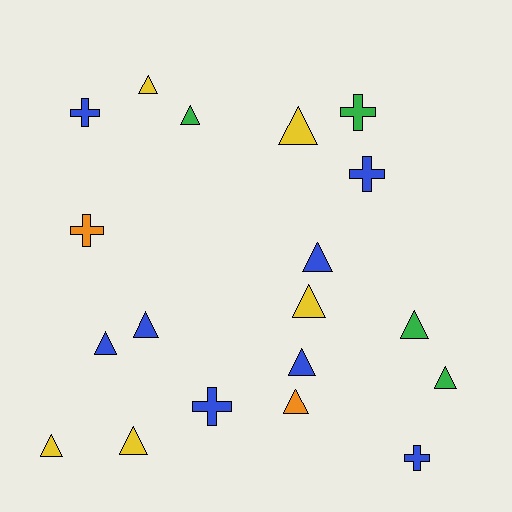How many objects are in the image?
There are 19 objects.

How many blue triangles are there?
There are 4 blue triangles.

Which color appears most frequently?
Blue, with 8 objects.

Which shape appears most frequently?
Triangle, with 13 objects.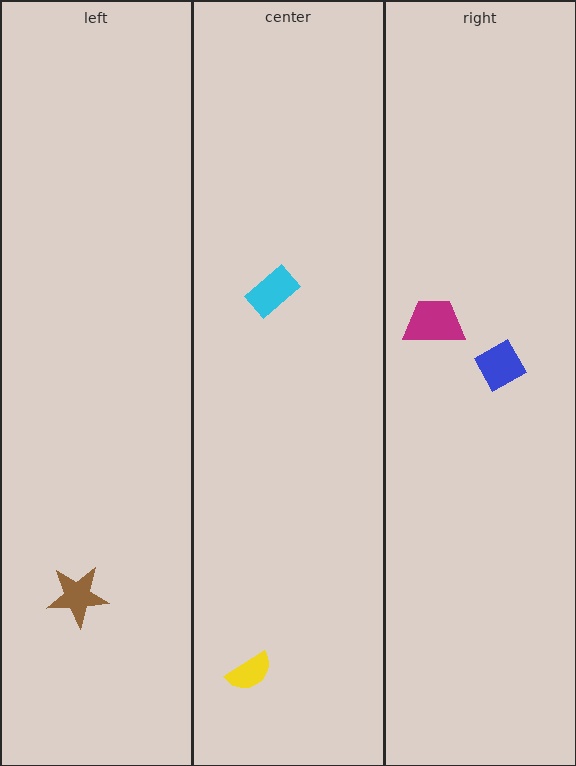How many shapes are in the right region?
2.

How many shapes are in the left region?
1.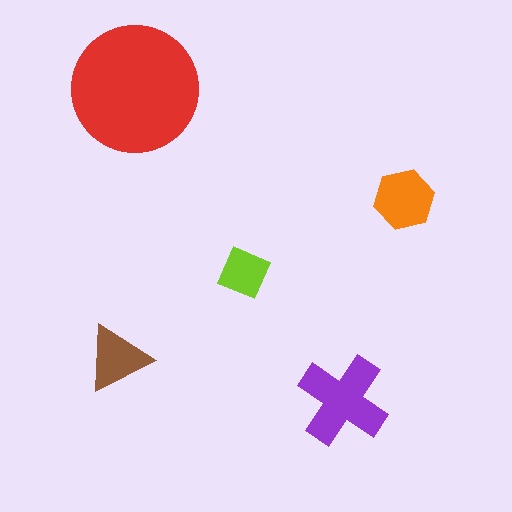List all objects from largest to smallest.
The red circle, the purple cross, the orange hexagon, the brown triangle, the lime square.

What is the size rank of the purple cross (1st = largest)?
2nd.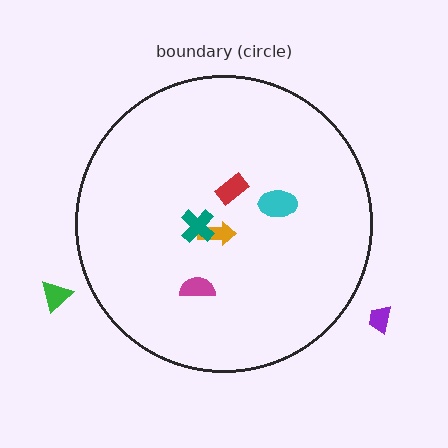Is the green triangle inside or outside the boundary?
Outside.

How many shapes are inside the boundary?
5 inside, 2 outside.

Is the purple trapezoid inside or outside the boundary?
Outside.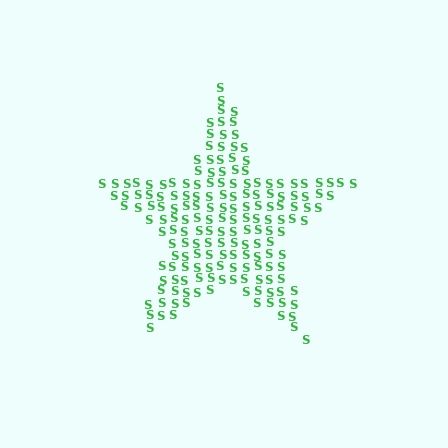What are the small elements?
The small elements are letter S's.